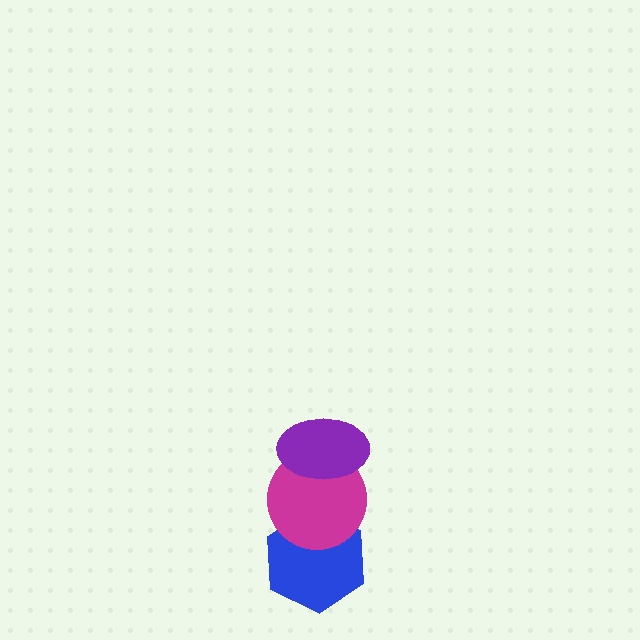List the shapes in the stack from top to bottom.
From top to bottom: the purple ellipse, the magenta circle, the blue hexagon.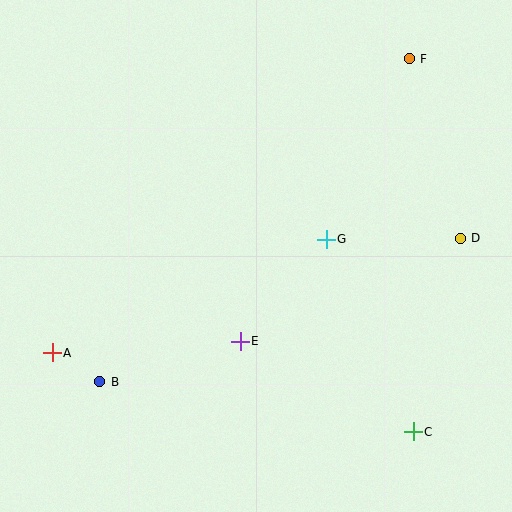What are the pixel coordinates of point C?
Point C is at (413, 432).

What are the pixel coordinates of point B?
Point B is at (100, 382).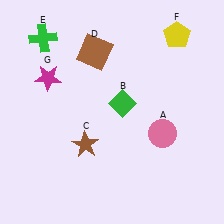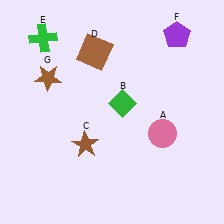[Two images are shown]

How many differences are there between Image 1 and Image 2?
There are 2 differences between the two images.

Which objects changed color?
F changed from yellow to purple. G changed from magenta to brown.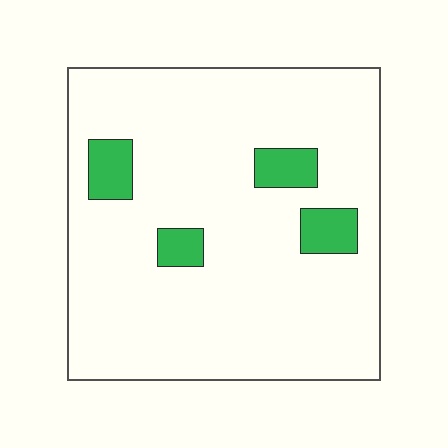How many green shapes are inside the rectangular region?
4.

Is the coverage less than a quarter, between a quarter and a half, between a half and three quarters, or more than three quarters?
Less than a quarter.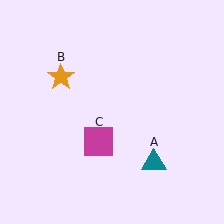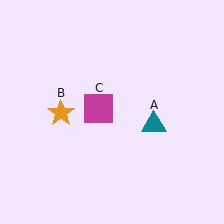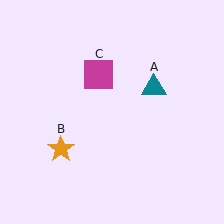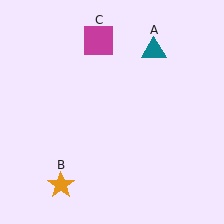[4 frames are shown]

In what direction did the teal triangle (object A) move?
The teal triangle (object A) moved up.